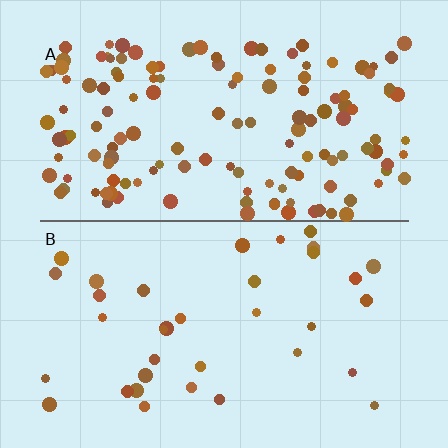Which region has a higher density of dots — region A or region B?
A (the top).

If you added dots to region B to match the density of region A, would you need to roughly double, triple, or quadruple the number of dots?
Approximately quadruple.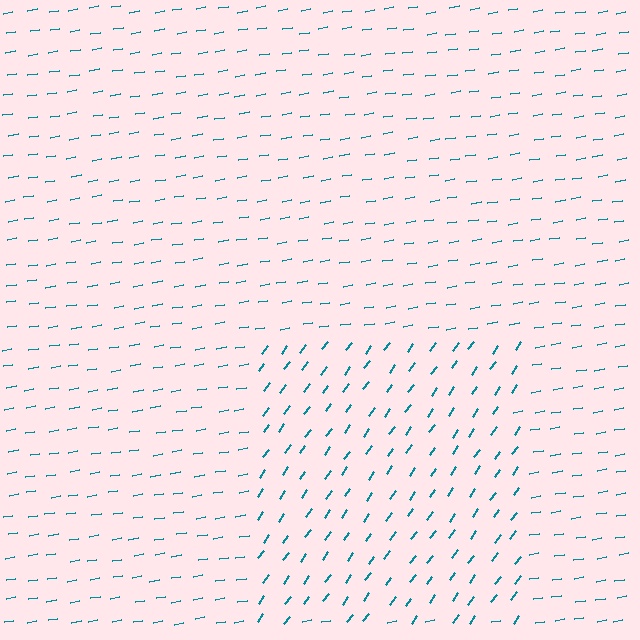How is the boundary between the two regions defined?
The boundary is defined purely by a change in line orientation (approximately 45 degrees difference). All lines are the same color and thickness.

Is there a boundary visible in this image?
Yes, there is a texture boundary formed by a change in line orientation.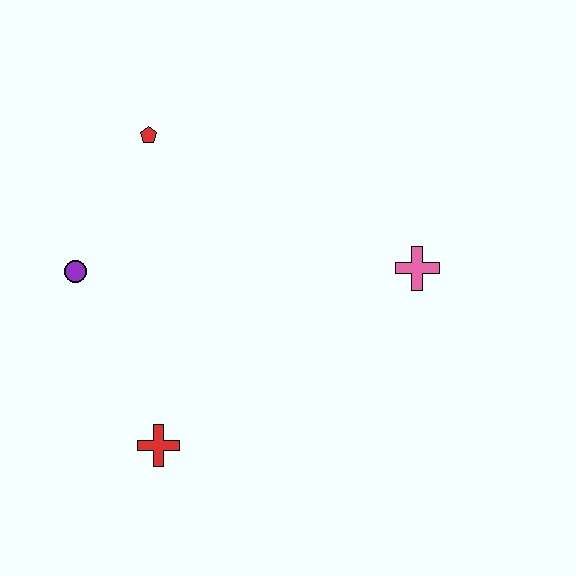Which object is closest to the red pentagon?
The purple circle is closest to the red pentagon.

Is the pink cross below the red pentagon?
Yes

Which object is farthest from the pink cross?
The purple circle is farthest from the pink cross.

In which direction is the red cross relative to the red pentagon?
The red cross is below the red pentagon.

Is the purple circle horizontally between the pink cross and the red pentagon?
No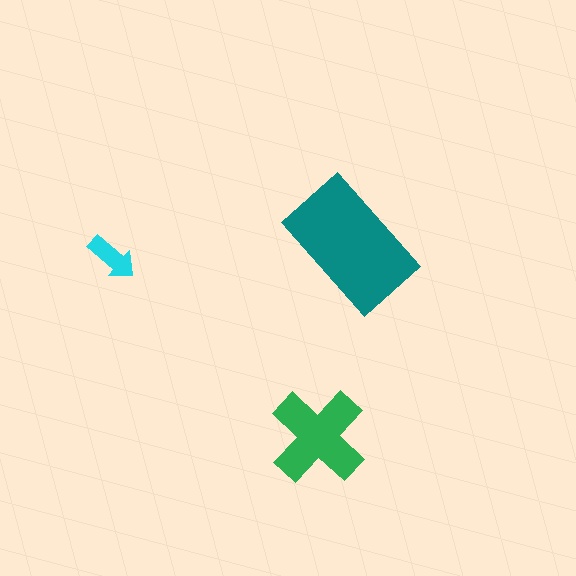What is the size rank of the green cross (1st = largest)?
2nd.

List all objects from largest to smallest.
The teal rectangle, the green cross, the cyan arrow.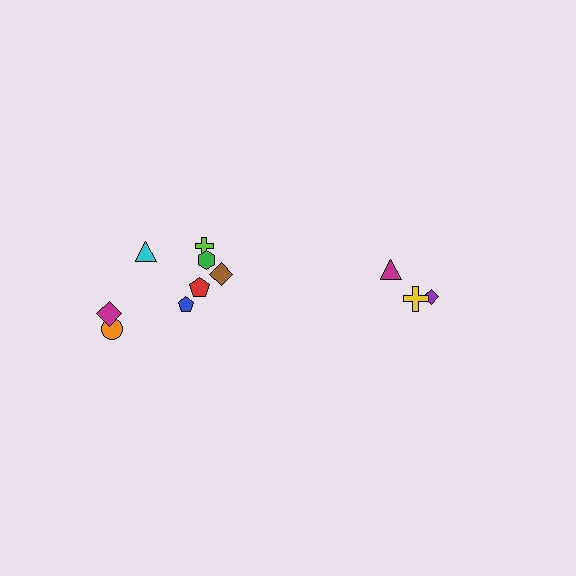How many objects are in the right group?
There are 3 objects.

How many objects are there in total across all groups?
There are 11 objects.